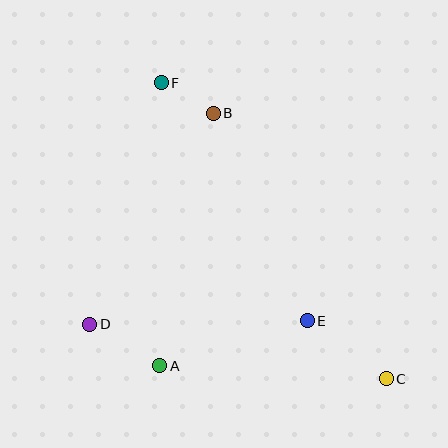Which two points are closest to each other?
Points B and F are closest to each other.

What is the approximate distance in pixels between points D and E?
The distance between D and E is approximately 217 pixels.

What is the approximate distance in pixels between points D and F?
The distance between D and F is approximately 252 pixels.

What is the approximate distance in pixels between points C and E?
The distance between C and E is approximately 98 pixels.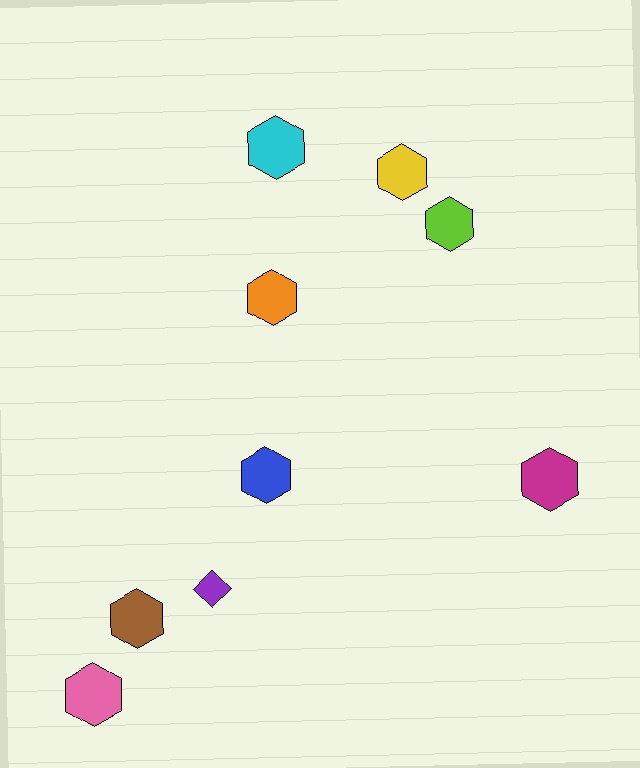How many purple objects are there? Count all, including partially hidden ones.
There is 1 purple object.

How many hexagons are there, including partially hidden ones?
There are 8 hexagons.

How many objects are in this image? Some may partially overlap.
There are 9 objects.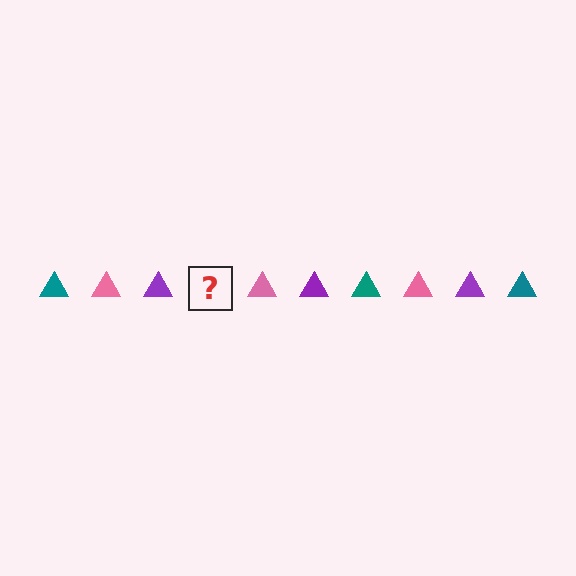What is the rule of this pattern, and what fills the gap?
The rule is that the pattern cycles through teal, pink, purple triangles. The gap should be filled with a teal triangle.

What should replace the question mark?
The question mark should be replaced with a teal triangle.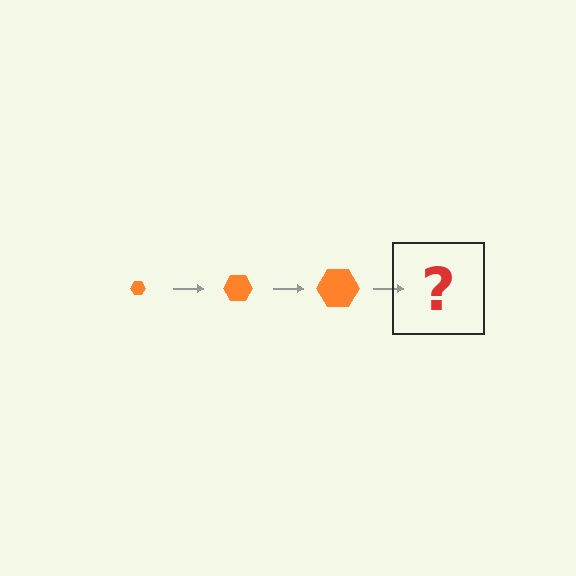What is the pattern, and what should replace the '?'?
The pattern is that the hexagon gets progressively larger each step. The '?' should be an orange hexagon, larger than the previous one.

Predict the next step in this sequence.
The next step is an orange hexagon, larger than the previous one.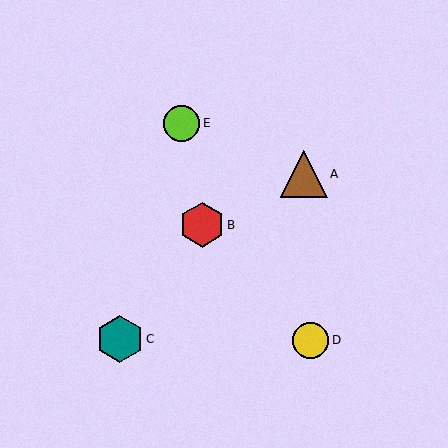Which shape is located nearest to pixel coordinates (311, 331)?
The yellow circle (labeled D) at (311, 340) is nearest to that location.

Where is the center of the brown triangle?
The center of the brown triangle is at (304, 174).